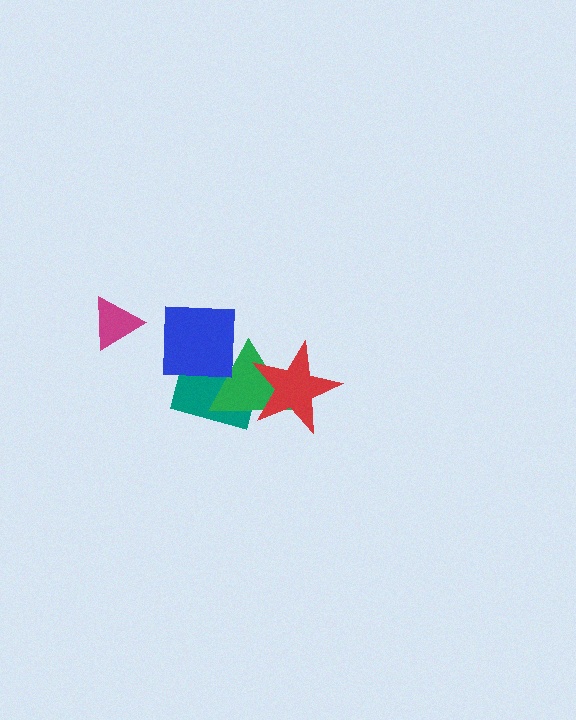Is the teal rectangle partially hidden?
Yes, it is partially covered by another shape.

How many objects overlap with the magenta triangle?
0 objects overlap with the magenta triangle.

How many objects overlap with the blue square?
2 objects overlap with the blue square.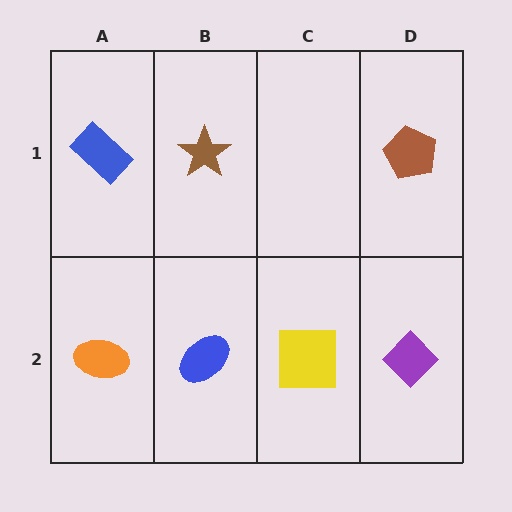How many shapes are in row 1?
3 shapes.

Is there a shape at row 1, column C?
No, that cell is empty.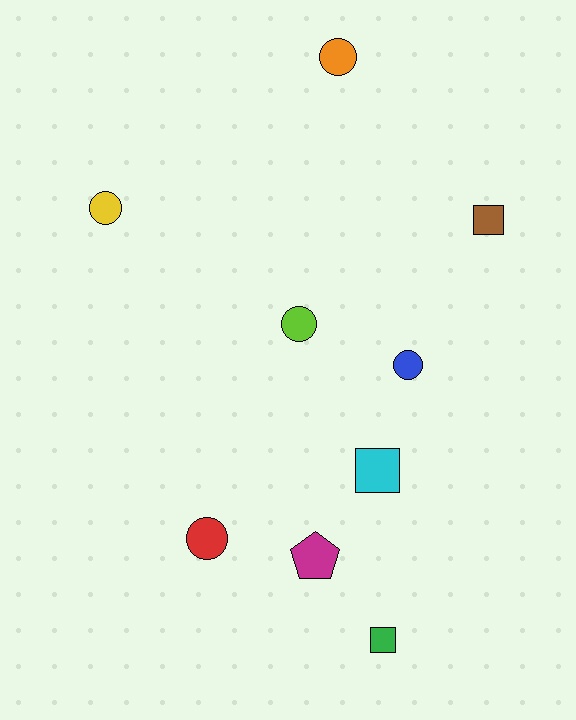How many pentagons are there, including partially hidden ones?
There is 1 pentagon.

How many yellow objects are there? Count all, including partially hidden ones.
There is 1 yellow object.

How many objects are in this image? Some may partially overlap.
There are 9 objects.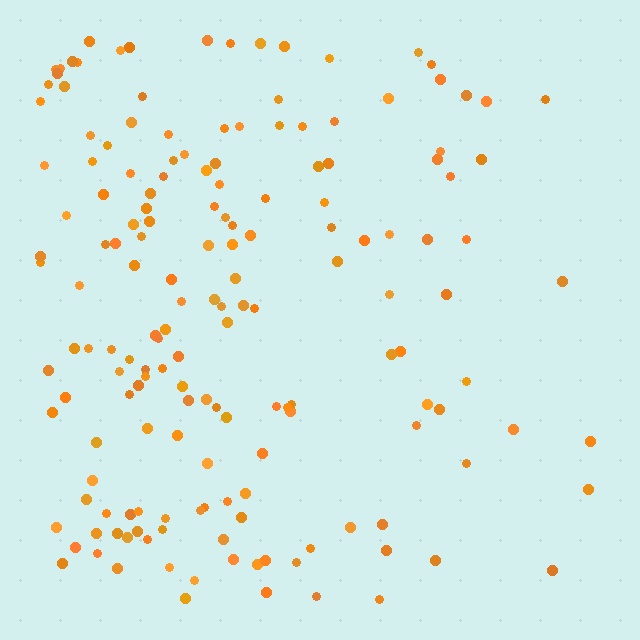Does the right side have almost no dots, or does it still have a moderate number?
Still a moderate number, just noticeably fewer than the left.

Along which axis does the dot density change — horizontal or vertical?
Horizontal.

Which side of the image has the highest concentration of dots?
The left.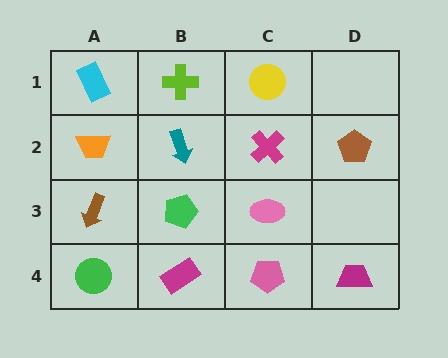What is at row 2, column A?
An orange trapezoid.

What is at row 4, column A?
A green circle.